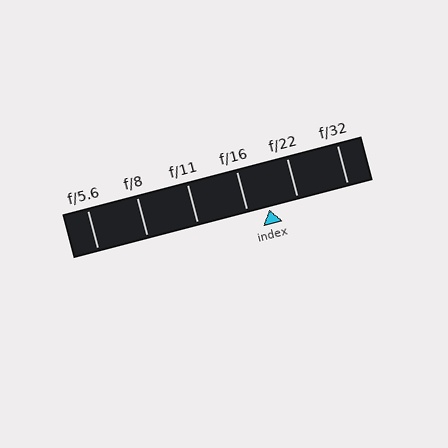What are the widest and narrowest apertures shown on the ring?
The widest aperture shown is f/5.6 and the narrowest is f/32.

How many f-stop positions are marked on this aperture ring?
There are 6 f-stop positions marked.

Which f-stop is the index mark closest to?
The index mark is closest to f/16.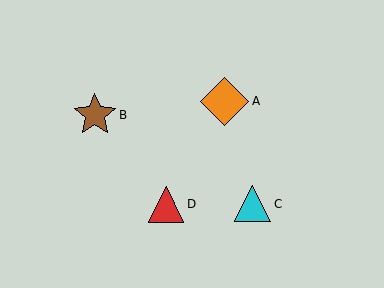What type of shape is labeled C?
Shape C is a cyan triangle.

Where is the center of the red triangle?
The center of the red triangle is at (166, 204).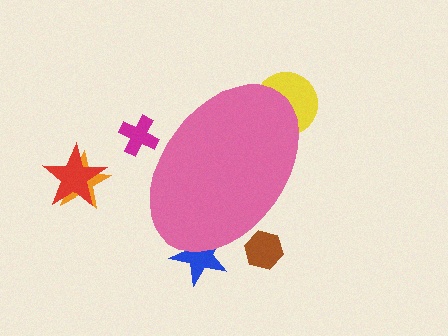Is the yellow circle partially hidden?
Yes, the yellow circle is partially hidden behind the pink ellipse.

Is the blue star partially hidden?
Yes, the blue star is partially hidden behind the pink ellipse.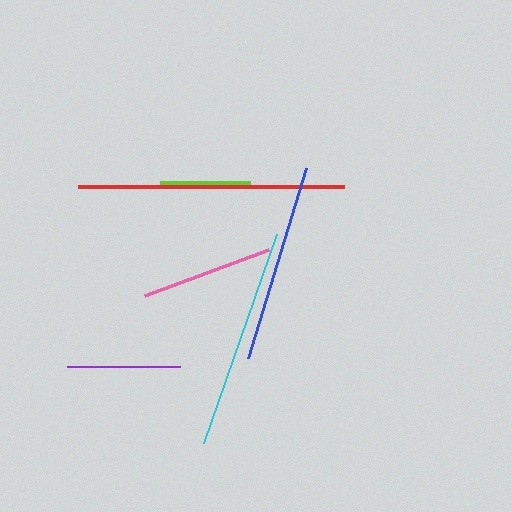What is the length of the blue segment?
The blue segment is approximately 199 pixels long.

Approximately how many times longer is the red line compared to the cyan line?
The red line is approximately 1.2 times the length of the cyan line.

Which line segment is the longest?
The red line is the longest at approximately 266 pixels.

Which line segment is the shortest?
The lime line is the shortest at approximately 90 pixels.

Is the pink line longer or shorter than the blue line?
The blue line is longer than the pink line.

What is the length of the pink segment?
The pink segment is approximately 132 pixels long.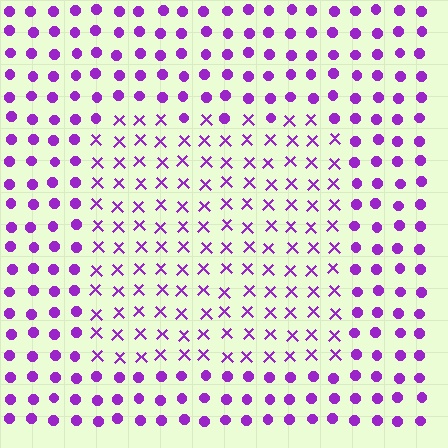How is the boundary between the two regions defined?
The boundary is defined by a change in element shape: X marks inside vs. circles outside. All elements share the same color and spacing.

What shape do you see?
I see a rectangle.